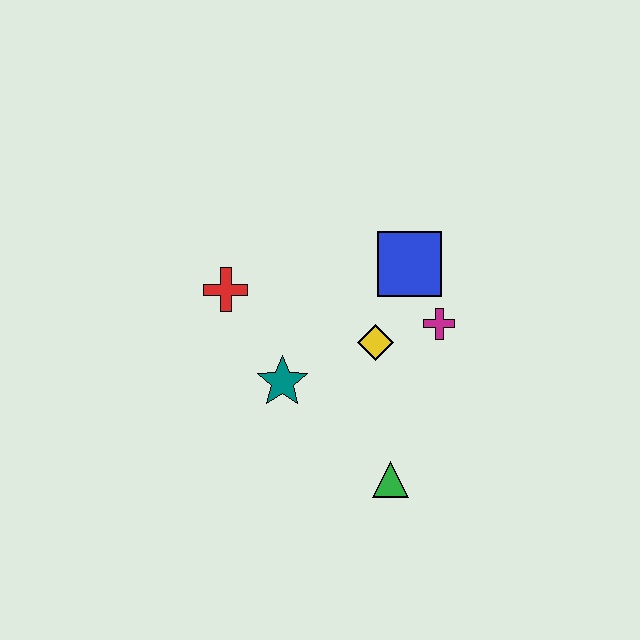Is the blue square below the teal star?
No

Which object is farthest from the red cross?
The green triangle is farthest from the red cross.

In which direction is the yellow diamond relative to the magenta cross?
The yellow diamond is to the left of the magenta cross.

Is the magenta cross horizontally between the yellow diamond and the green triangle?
No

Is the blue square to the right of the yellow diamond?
Yes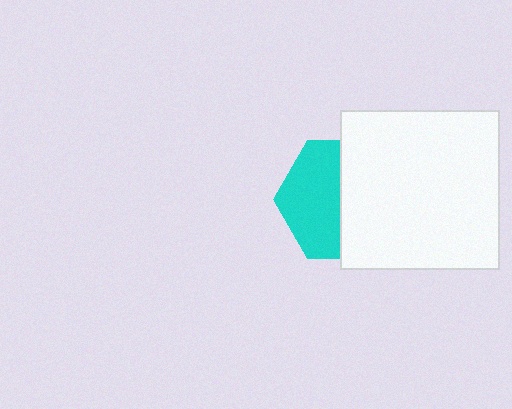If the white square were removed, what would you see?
You would see the complete cyan hexagon.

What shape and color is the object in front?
The object in front is a white square.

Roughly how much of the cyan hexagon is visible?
About half of it is visible (roughly 48%).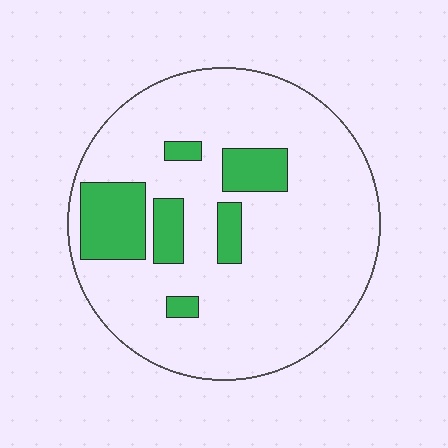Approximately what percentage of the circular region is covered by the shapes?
Approximately 15%.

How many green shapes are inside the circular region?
6.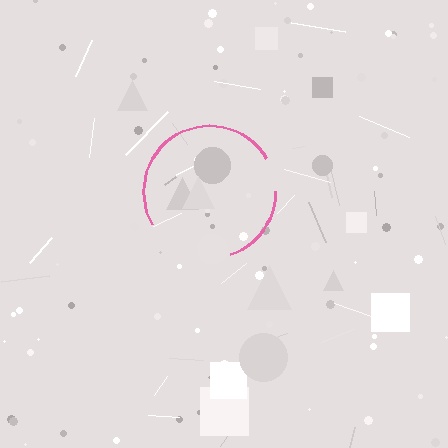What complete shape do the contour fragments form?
The contour fragments form a circle.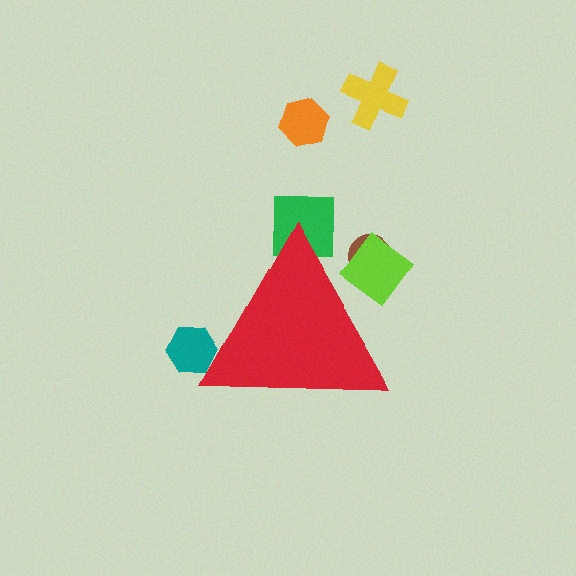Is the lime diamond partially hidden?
Yes, the lime diamond is partially hidden behind the red triangle.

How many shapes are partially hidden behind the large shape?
4 shapes are partially hidden.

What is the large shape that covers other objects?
A red triangle.